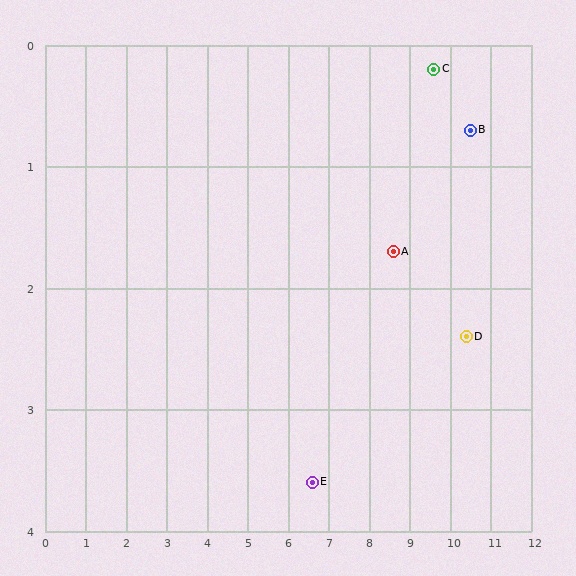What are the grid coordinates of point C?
Point C is at approximately (9.6, 0.2).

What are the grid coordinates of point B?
Point B is at approximately (10.5, 0.7).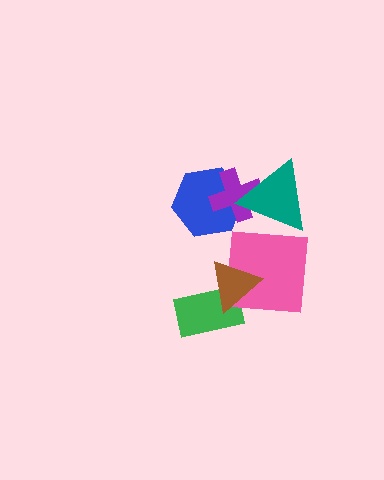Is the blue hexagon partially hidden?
Yes, it is partially covered by another shape.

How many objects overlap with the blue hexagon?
2 objects overlap with the blue hexagon.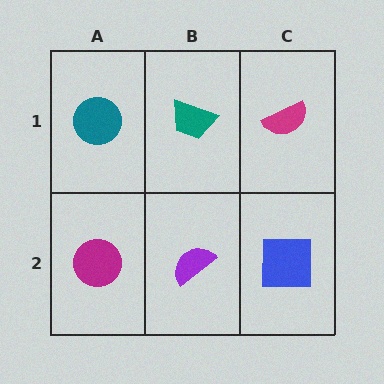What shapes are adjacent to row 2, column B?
A teal trapezoid (row 1, column B), a magenta circle (row 2, column A), a blue square (row 2, column C).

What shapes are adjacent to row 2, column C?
A magenta semicircle (row 1, column C), a purple semicircle (row 2, column B).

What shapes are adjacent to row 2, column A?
A teal circle (row 1, column A), a purple semicircle (row 2, column B).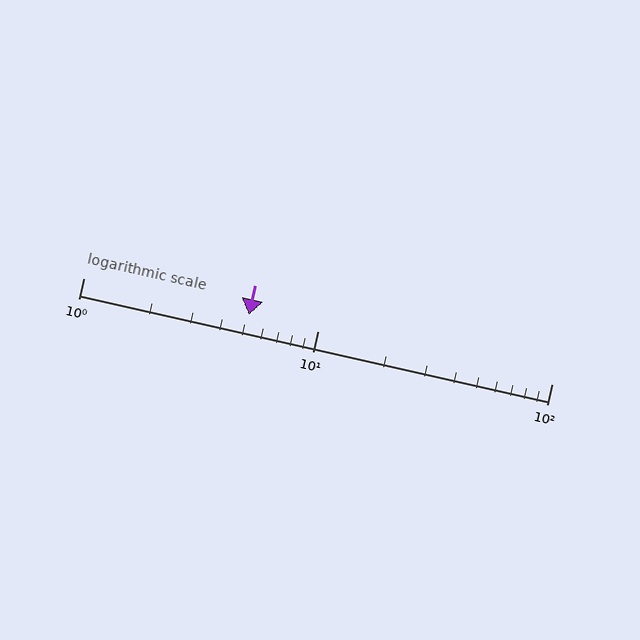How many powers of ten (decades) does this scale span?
The scale spans 2 decades, from 1 to 100.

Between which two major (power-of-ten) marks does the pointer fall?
The pointer is between 1 and 10.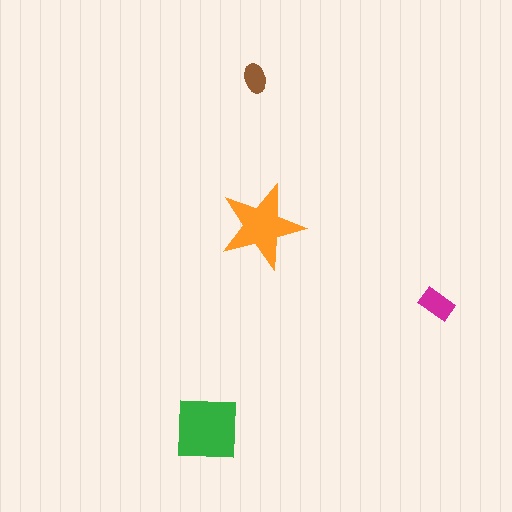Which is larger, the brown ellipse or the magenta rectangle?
The magenta rectangle.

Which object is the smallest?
The brown ellipse.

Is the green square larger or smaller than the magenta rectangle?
Larger.